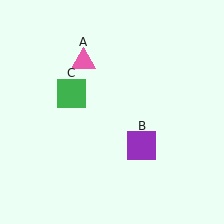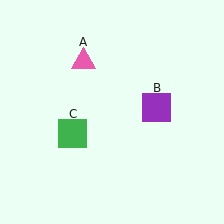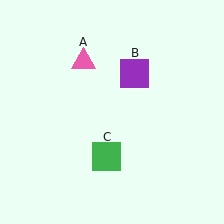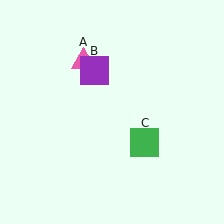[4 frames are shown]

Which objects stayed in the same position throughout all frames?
Pink triangle (object A) remained stationary.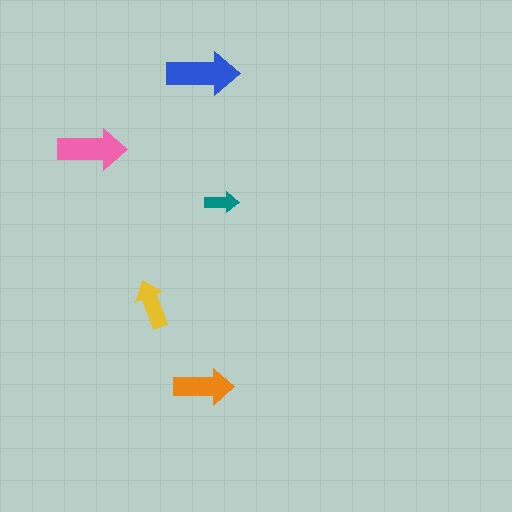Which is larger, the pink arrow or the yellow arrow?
The pink one.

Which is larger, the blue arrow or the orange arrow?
The blue one.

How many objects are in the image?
There are 5 objects in the image.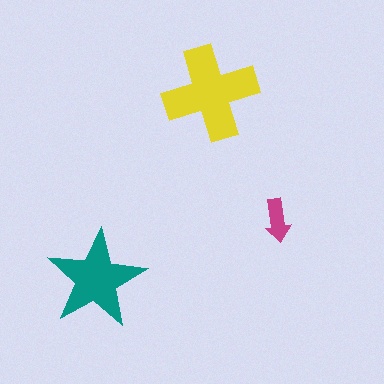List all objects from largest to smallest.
The yellow cross, the teal star, the magenta arrow.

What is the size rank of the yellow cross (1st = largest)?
1st.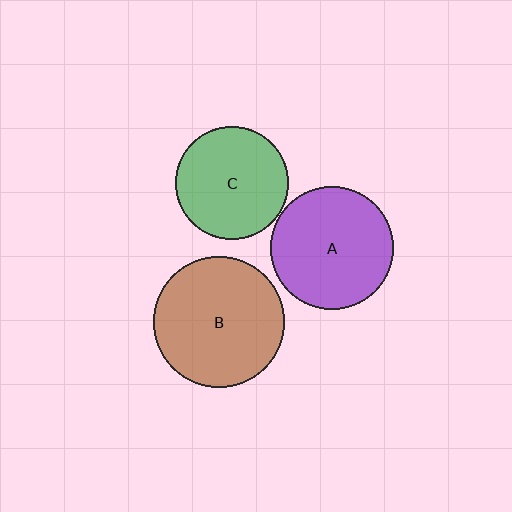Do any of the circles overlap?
No, none of the circles overlap.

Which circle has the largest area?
Circle B (brown).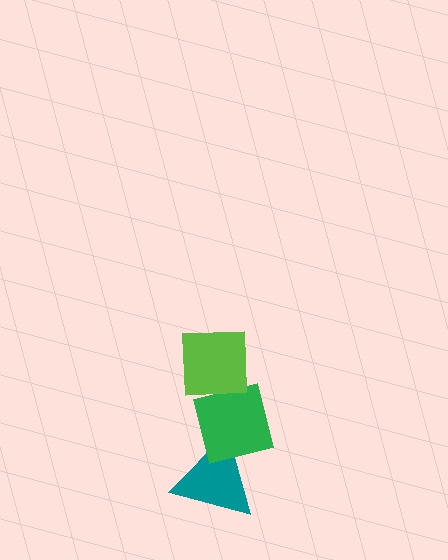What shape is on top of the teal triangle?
The green square is on top of the teal triangle.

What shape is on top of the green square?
The lime square is on top of the green square.